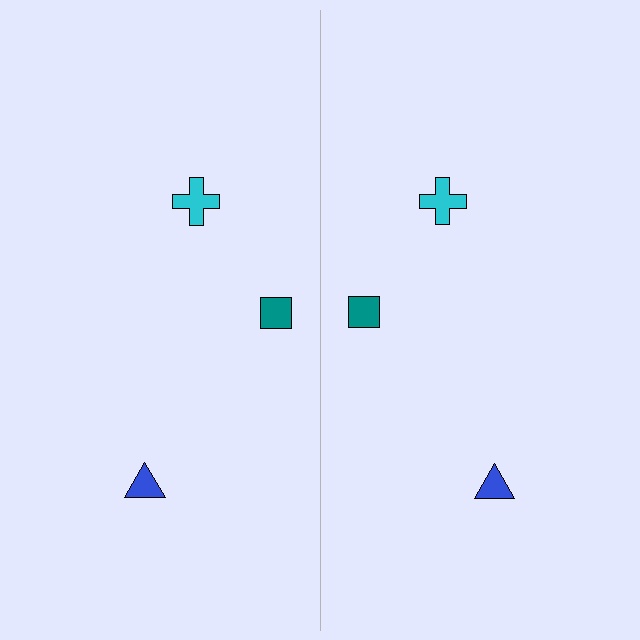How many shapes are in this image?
There are 6 shapes in this image.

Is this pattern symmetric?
Yes, this pattern has bilateral (reflection) symmetry.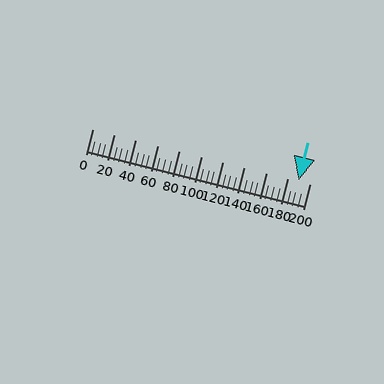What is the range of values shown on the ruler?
The ruler shows values from 0 to 200.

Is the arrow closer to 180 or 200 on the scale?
The arrow is closer to 200.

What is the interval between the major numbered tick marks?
The major tick marks are spaced 20 units apart.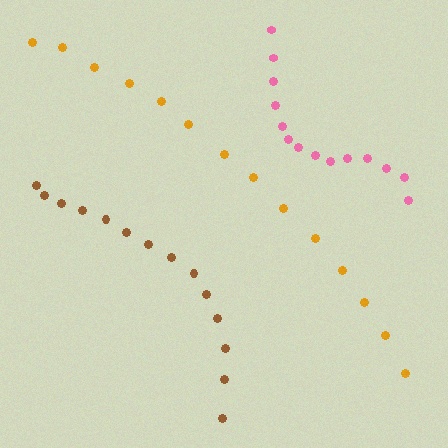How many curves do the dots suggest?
There are 3 distinct paths.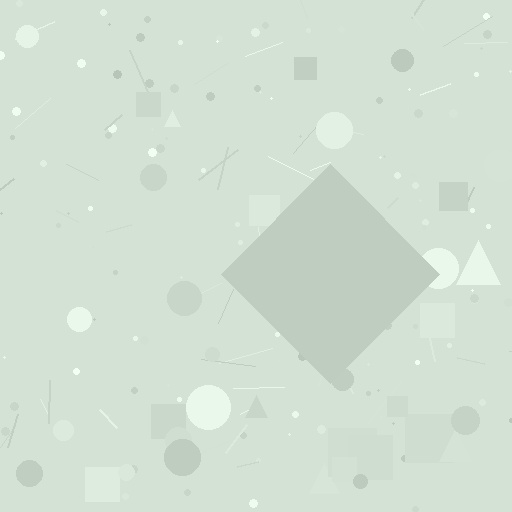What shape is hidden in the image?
A diamond is hidden in the image.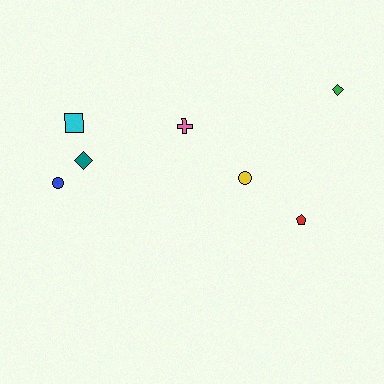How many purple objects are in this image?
There are no purple objects.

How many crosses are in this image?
There is 1 cross.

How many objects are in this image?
There are 7 objects.